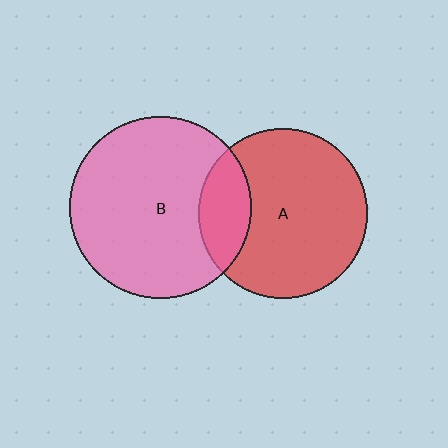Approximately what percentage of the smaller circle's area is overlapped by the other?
Approximately 20%.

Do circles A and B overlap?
Yes.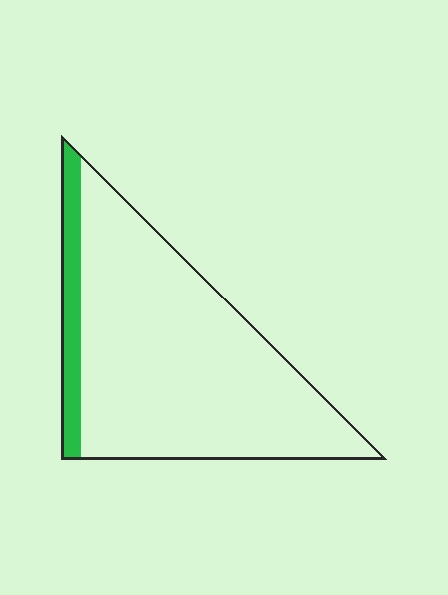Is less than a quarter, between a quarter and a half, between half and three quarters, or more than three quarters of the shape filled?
Less than a quarter.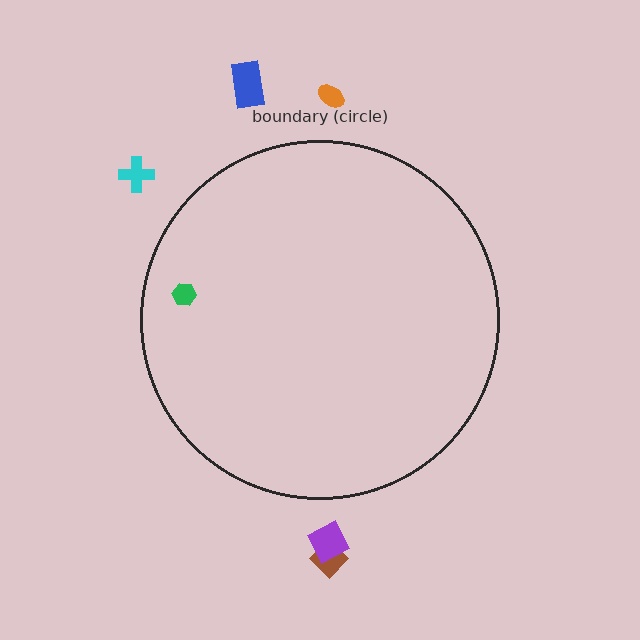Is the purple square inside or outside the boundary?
Outside.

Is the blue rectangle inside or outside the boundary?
Outside.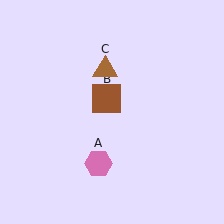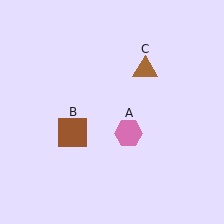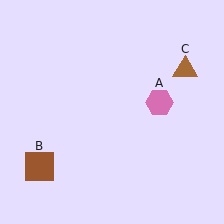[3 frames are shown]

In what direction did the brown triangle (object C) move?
The brown triangle (object C) moved right.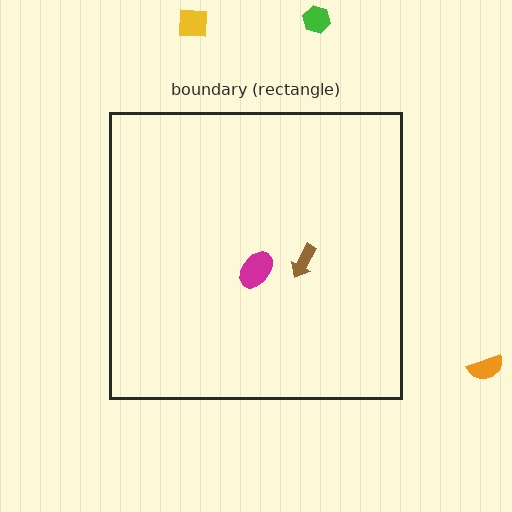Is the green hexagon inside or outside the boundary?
Outside.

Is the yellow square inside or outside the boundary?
Outside.